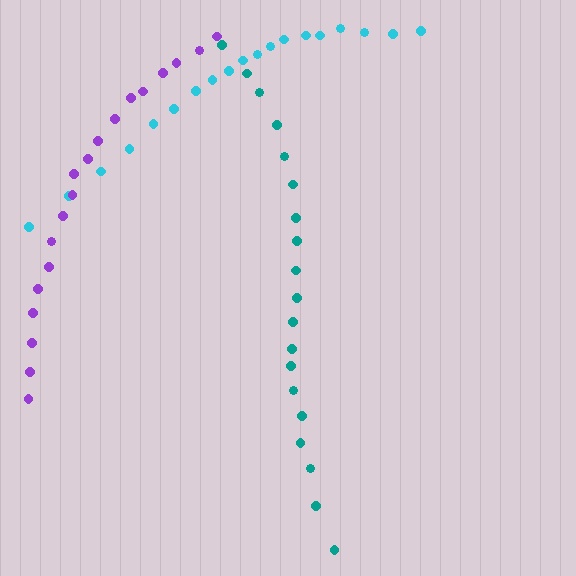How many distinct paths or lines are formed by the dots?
There are 3 distinct paths.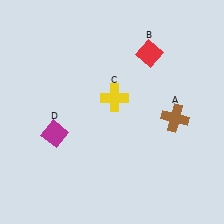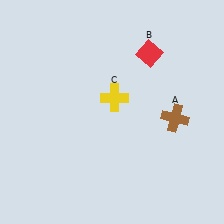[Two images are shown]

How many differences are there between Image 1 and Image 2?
There is 1 difference between the two images.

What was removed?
The magenta diamond (D) was removed in Image 2.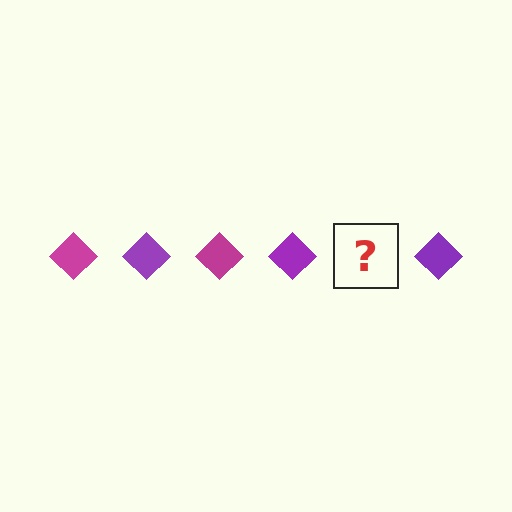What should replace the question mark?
The question mark should be replaced with a magenta diamond.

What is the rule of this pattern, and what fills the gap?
The rule is that the pattern cycles through magenta, purple diamonds. The gap should be filled with a magenta diamond.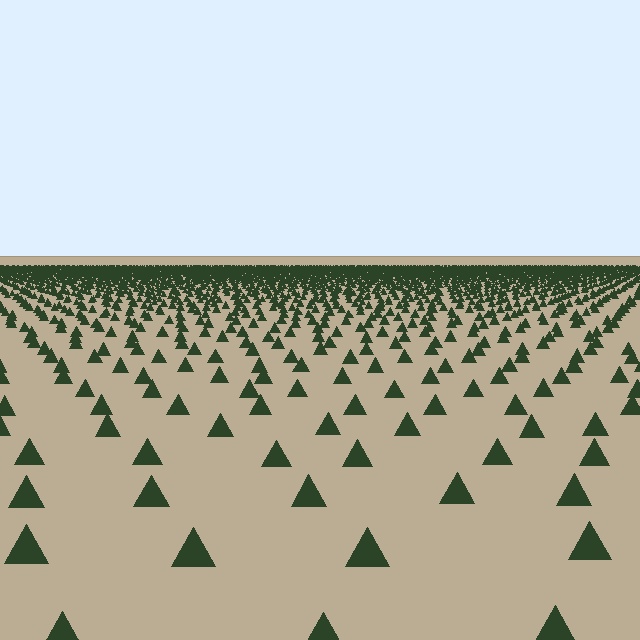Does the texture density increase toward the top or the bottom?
Density increases toward the top.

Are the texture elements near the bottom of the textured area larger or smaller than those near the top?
Larger. Near the bottom, elements are closer to the viewer and appear at a bigger on-screen size.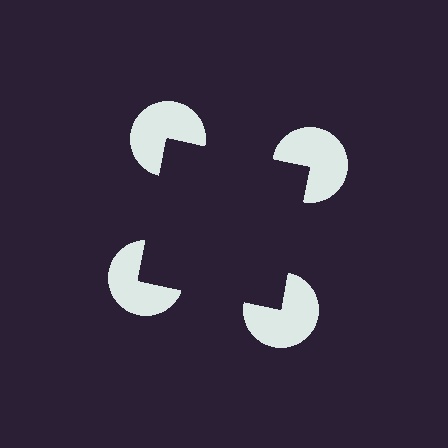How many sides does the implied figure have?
4 sides.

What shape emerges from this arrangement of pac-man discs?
An illusory square — its edges are inferred from the aligned wedge cuts in the pac-man discs, not physically drawn.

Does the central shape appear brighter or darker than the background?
It typically appears slightly darker than the background, even though no actual brightness change is drawn.